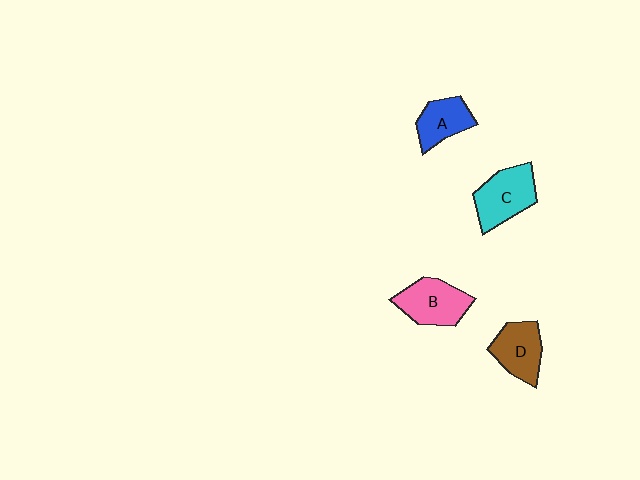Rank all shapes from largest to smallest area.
From largest to smallest: C (cyan), B (pink), D (brown), A (blue).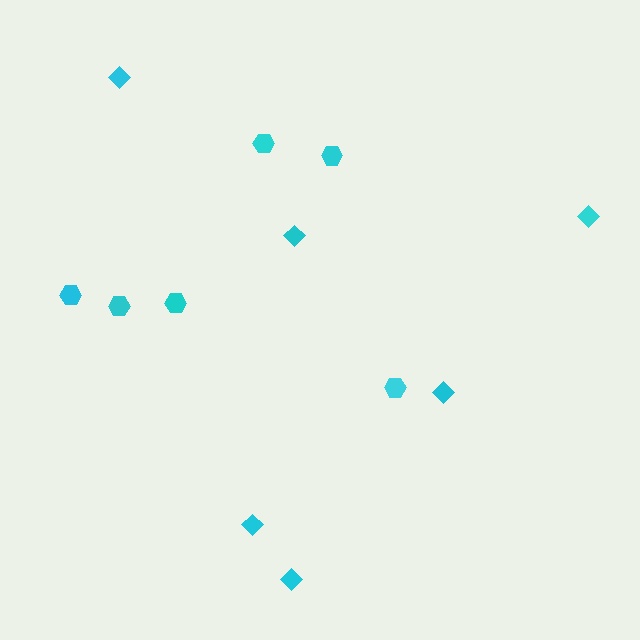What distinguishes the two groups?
There are 2 groups: one group of diamonds (6) and one group of hexagons (6).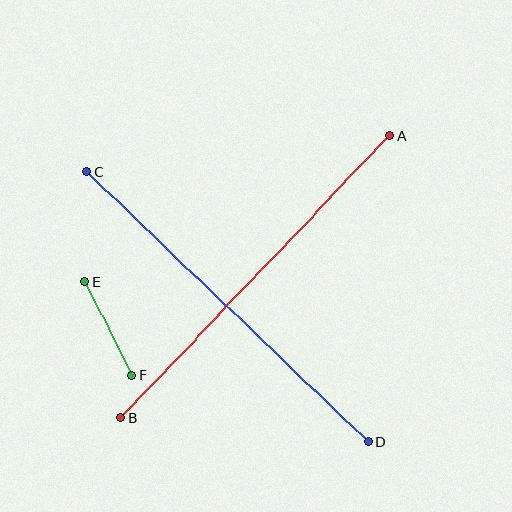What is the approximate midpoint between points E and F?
The midpoint is at approximately (108, 329) pixels.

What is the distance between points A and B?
The distance is approximately 389 pixels.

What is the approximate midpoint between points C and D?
The midpoint is at approximately (227, 307) pixels.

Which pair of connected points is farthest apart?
Points C and D are farthest apart.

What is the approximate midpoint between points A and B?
The midpoint is at approximately (255, 277) pixels.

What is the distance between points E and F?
The distance is approximately 104 pixels.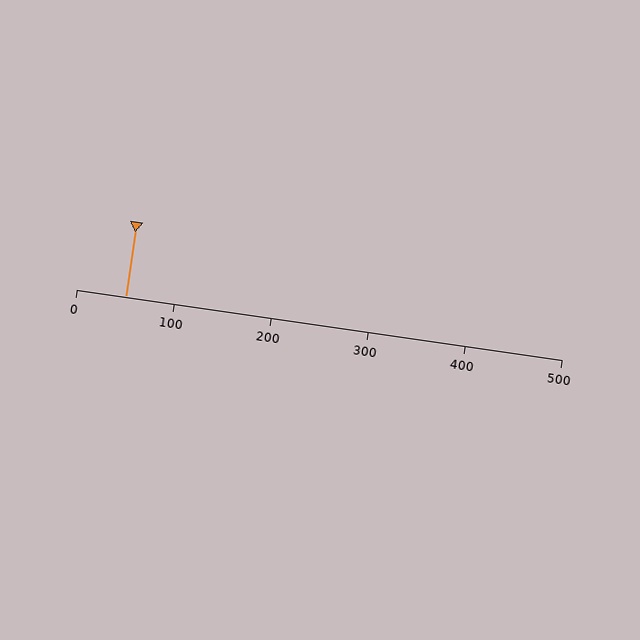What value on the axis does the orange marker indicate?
The marker indicates approximately 50.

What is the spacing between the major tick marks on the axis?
The major ticks are spaced 100 apart.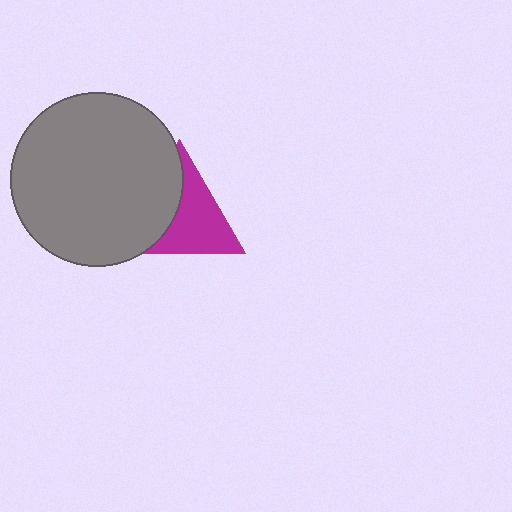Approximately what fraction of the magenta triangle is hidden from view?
Roughly 43% of the magenta triangle is hidden behind the gray circle.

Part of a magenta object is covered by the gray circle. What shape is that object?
It is a triangle.